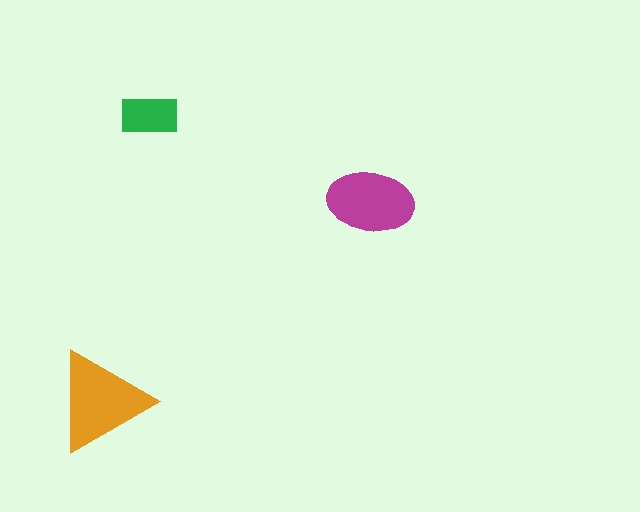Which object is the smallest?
The green rectangle.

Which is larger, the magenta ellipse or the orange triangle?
The orange triangle.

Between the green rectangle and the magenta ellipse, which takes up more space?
The magenta ellipse.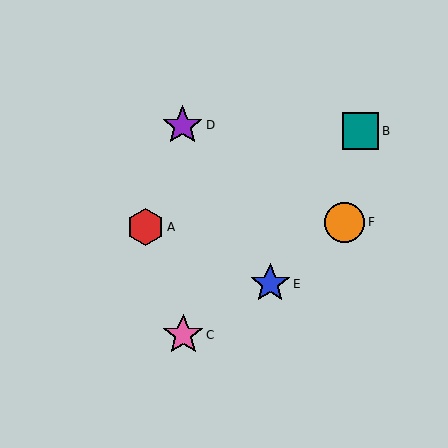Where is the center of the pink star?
The center of the pink star is at (183, 335).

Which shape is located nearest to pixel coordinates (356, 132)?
The teal square (labeled B) at (361, 131) is nearest to that location.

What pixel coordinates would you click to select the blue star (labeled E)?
Click at (270, 284) to select the blue star E.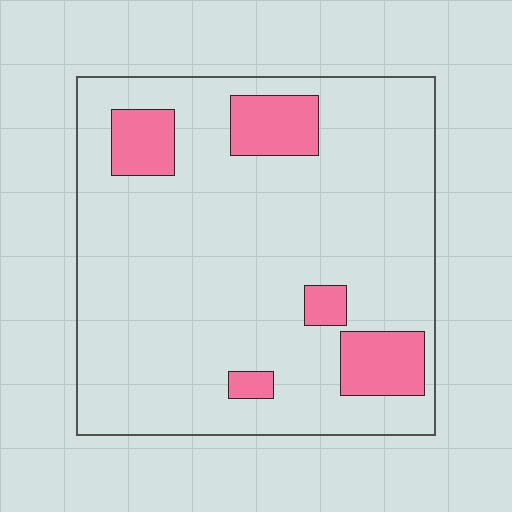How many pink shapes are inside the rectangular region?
5.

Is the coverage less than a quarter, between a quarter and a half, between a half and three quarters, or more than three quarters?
Less than a quarter.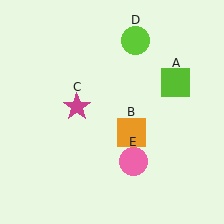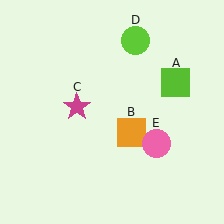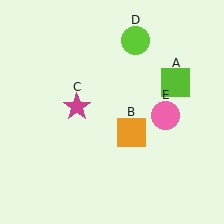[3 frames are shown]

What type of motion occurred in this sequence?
The pink circle (object E) rotated counterclockwise around the center of the scene.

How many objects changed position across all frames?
1 object changed position: pink circle (object E).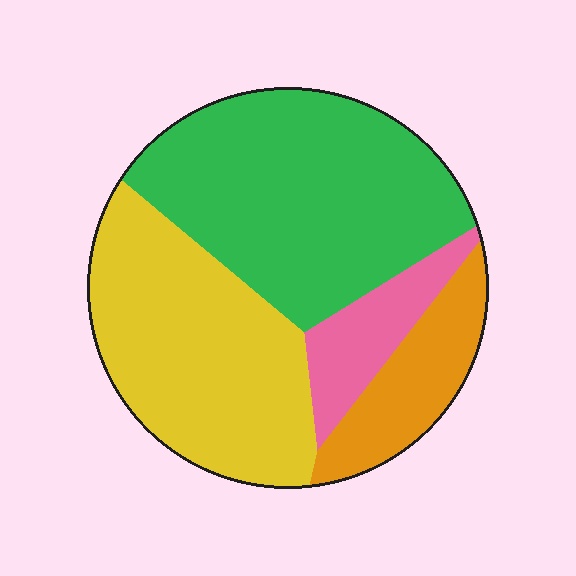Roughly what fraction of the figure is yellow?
Yellow takes up about one third (1/3) of the figure.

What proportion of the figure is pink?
Pink takes up about one tenth (1/10) of the figure.